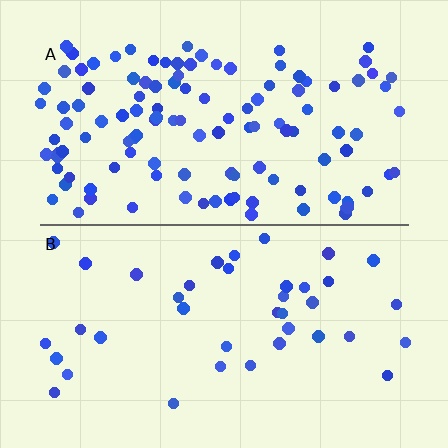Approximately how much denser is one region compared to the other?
Approximately 3.1× — region A over region B.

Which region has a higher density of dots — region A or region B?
A (the top).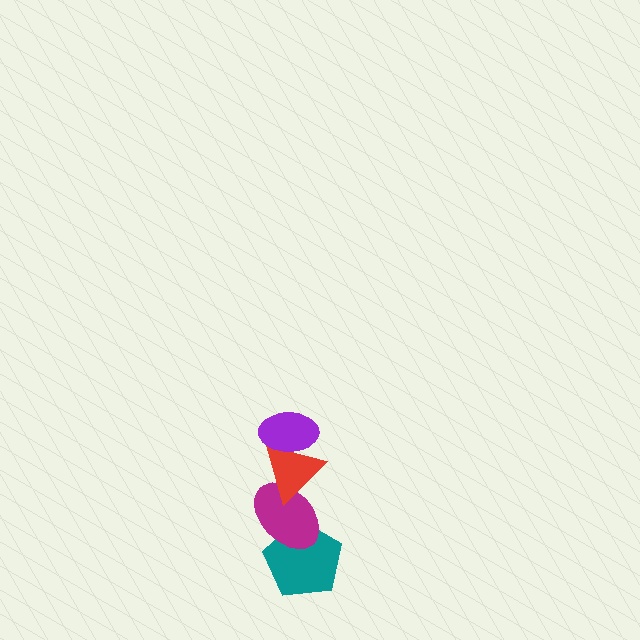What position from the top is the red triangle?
The red triangle is 2nd from the top.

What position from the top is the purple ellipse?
The purple ellipse is 1st from the top.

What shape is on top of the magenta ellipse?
The red triangle is on top of the magenta ellipse.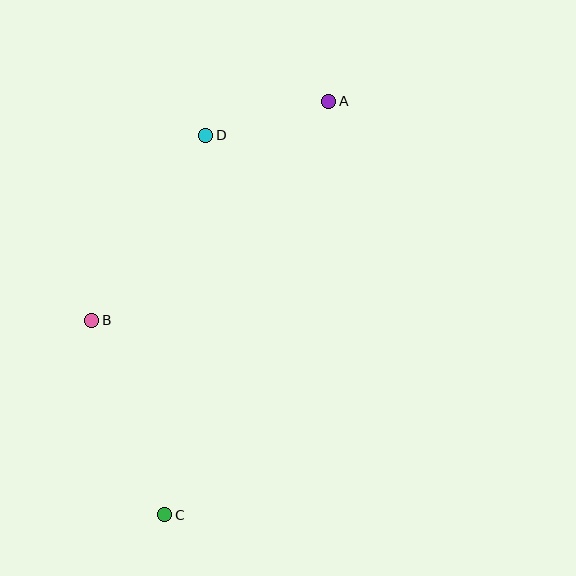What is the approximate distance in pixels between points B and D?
The distance between B and D is approximately 217 pixels.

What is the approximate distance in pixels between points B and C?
The distance between B and C is approximately 208 pixels.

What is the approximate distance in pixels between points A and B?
The distance between A and B is approximately 322 pixels.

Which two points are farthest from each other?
Points A and C are farthest from each other.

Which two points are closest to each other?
Points A and D are closest to each other.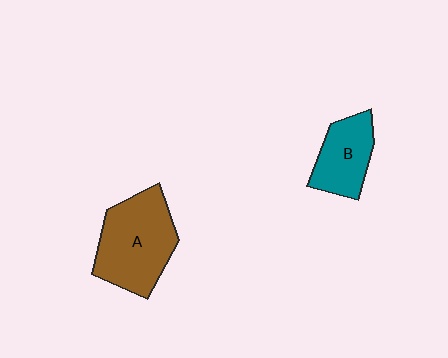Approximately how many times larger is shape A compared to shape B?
Approximately 1.6 times.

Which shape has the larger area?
Shape A (brown).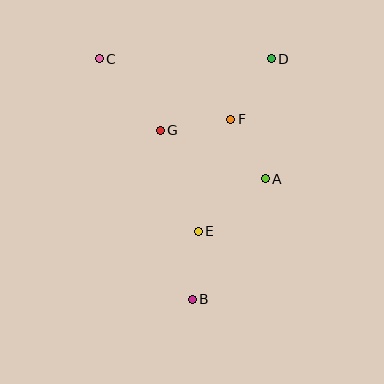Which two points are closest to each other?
Points B and E are closest to each other.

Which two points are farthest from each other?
Points B and C are farthest from each other.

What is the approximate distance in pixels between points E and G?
The distance between E and G is approximately 108 pixels.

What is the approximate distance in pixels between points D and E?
The distance between D and E is approximately 187 pixels.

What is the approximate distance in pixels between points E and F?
The distance between E and F is approximately 117 pixels.